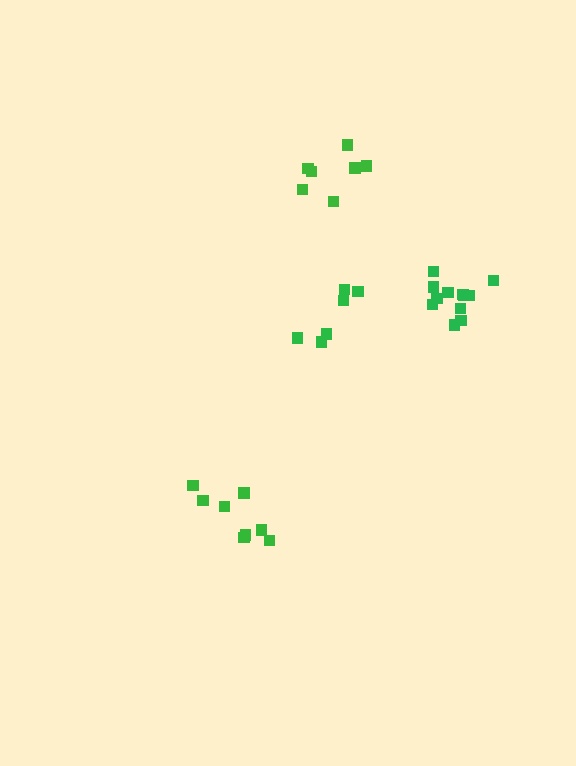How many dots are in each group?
Group 1: 8 dots, Group 2: 7 dots, Group 3: 6 dots, Group 4: 12 dots (33 total).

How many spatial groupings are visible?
There are 4 spatial groupings.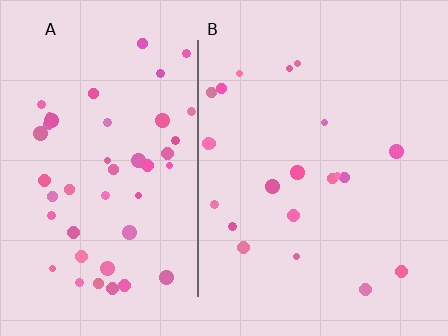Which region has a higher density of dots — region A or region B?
A (the left).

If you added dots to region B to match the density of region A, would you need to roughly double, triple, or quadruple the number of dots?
Approximately double.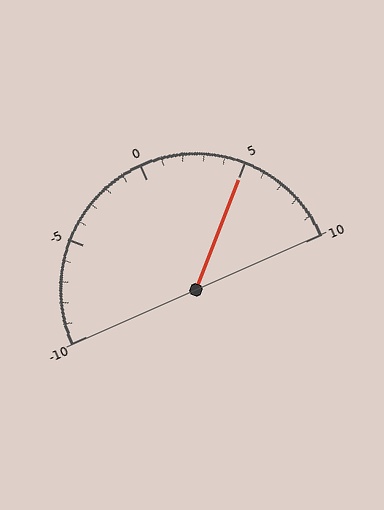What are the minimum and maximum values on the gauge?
The gauge ranges from -10 to 10.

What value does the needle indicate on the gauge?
The needle indicates approximately 5.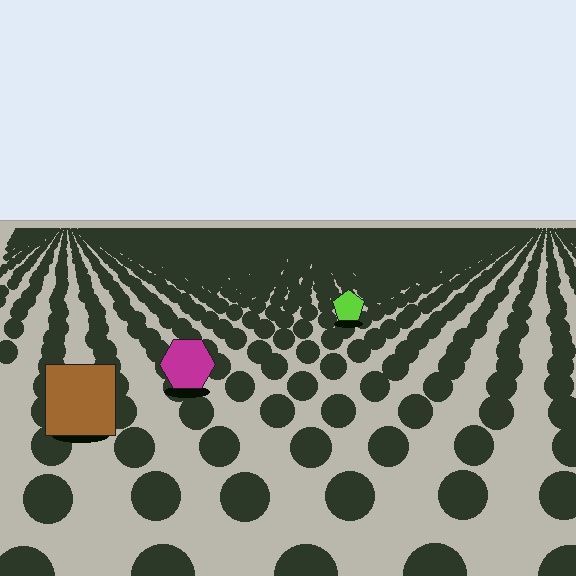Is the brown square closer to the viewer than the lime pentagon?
Yes. The brown square is closer — you can tell from the texture gradient: the ground texture is coarser near it.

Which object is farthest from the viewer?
The lime pentagon is farthest from the viewer. It appears smaller and the ground texture around it is denser.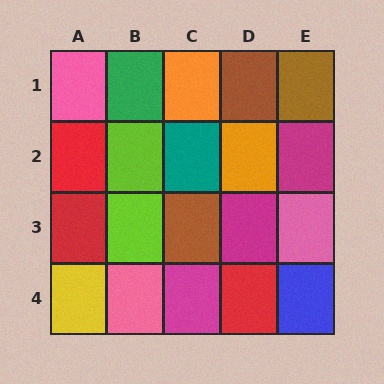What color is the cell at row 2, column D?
Orange.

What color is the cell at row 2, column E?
Magenta.